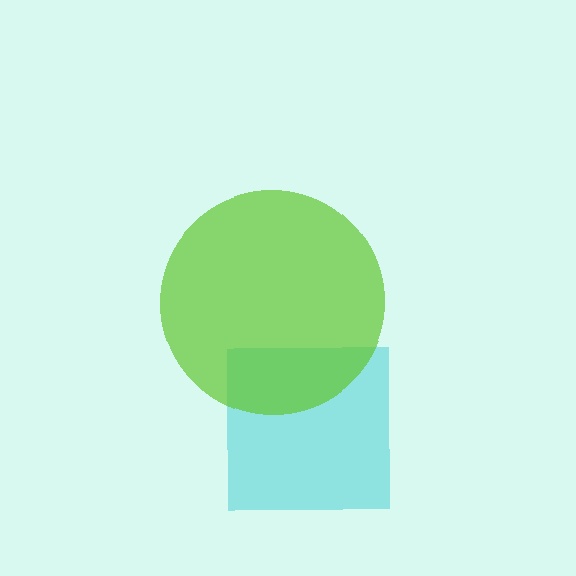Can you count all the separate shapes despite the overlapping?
Yes, there are 2 separate shapes.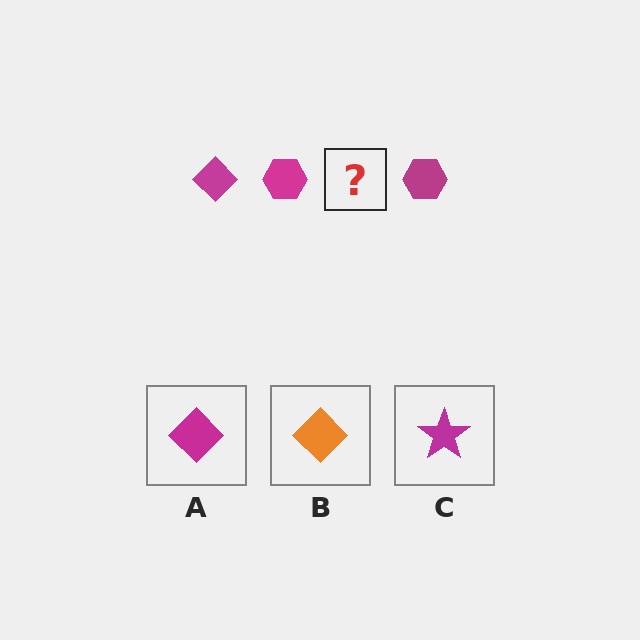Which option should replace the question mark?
Option A.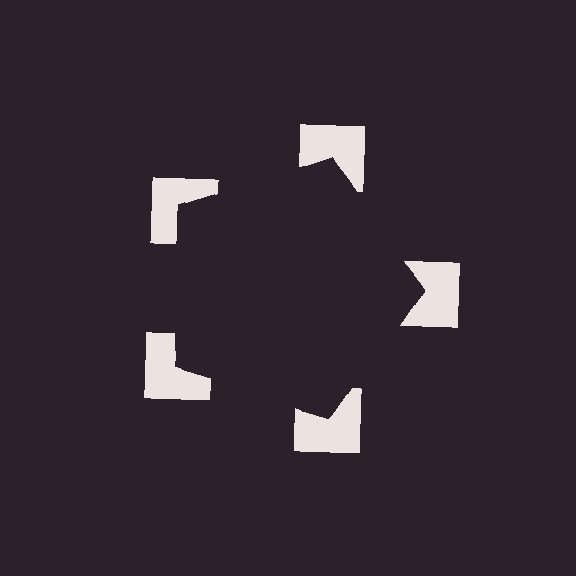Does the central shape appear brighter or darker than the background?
It typically appears slightly darker than the background, even though no actual brightness change is drawn.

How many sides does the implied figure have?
5 sides.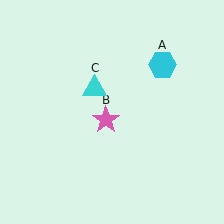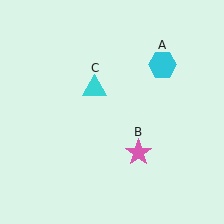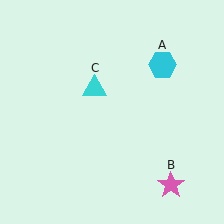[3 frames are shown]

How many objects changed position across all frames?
1 object changed position: pink star (object B).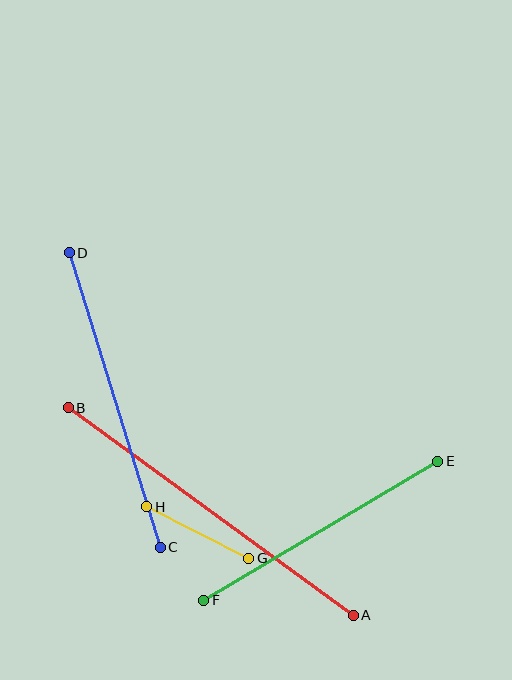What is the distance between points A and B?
The distance is approximately 353 pixels.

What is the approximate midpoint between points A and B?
The midpoint is at approximately (211, 511) pixels.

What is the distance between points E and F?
The distance is approximately 272 pixels.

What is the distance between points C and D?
The distance is approximately 308 pixels.